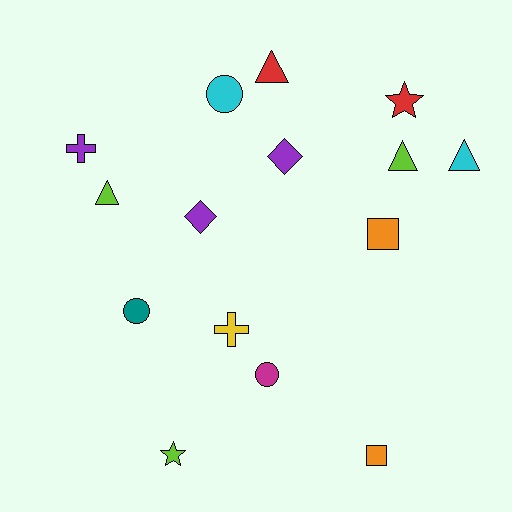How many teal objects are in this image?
There is 1 teal object.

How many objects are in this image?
There are 15 objects.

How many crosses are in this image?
There are 2 crosses.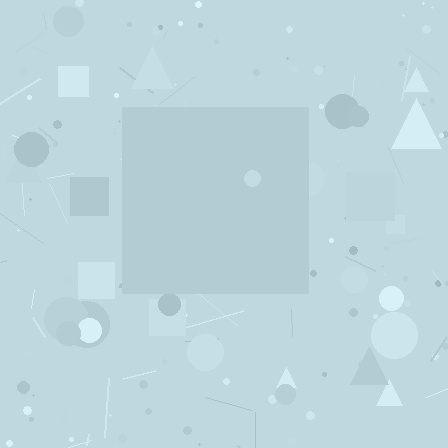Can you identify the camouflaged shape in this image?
The camouflaged shape is a square.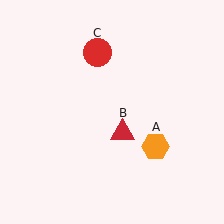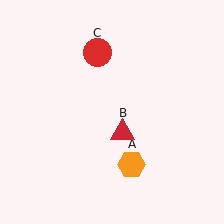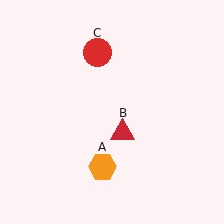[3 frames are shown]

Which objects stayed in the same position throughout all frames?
Red triangle (object B) and red circle (object C) remained stationary.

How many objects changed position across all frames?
1 object changed position: orange hexagon (object A).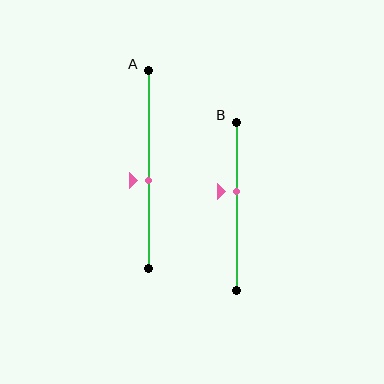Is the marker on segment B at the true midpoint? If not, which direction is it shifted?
No, the marker on segment B is shifted upward by about 9% of the segment length.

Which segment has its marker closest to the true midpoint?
Segment A has its marker closest to the true midpoint.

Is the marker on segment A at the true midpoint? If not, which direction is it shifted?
No, the marker on segment A is shifted downward by about 5% of the segment length.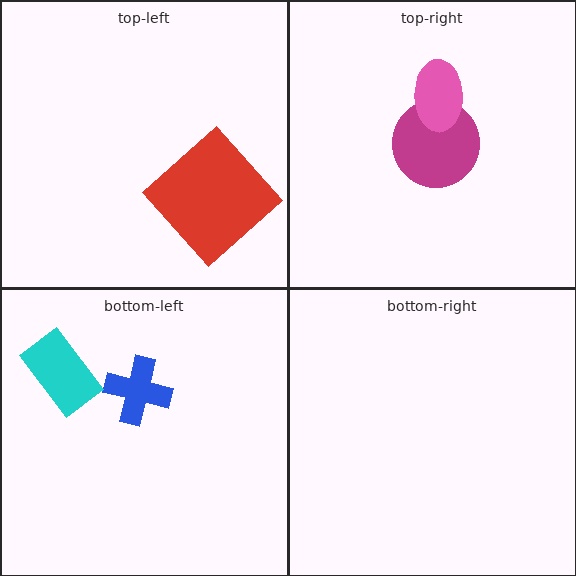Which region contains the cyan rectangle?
The bottom-left region.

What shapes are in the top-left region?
The red diamond.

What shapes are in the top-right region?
The magenta circle, the pink ellipse.